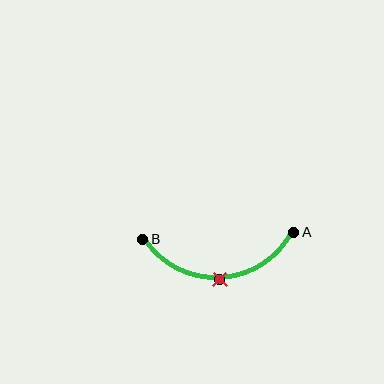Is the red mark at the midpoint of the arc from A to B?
Yes. The red mark lies on the arc at equal arc-length from both A and B — it is the arc midpoint.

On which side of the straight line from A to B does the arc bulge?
The arc bulges below the straight line connecting A and B.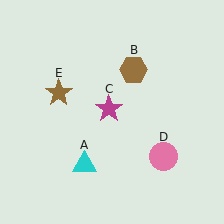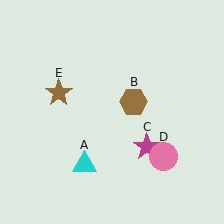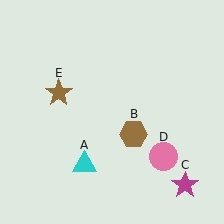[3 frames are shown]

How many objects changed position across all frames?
2 objects changed position: brown hexagon (object B), magenta star (object C).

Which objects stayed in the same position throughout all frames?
Cyan triangle (object A) and pink circle (object D) and brown star (object E) remained stationary.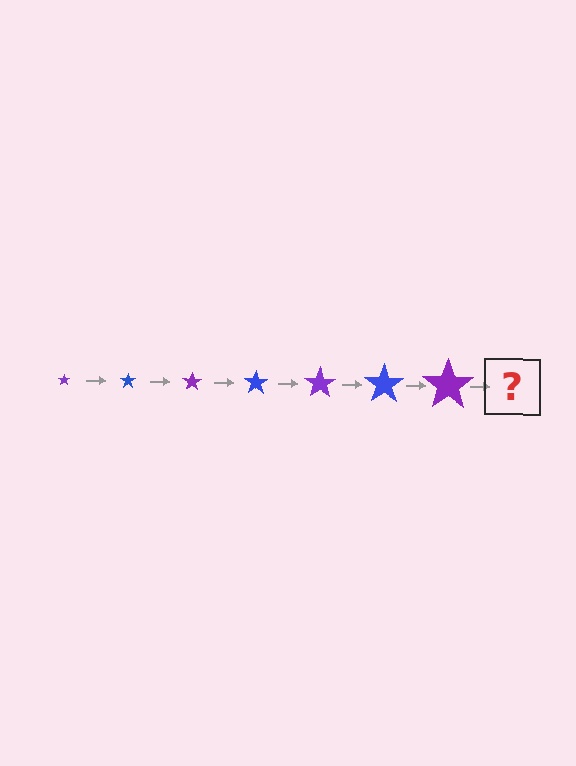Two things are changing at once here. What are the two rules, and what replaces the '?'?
The two rules are that the star grows larger each step and the color cycles through purple and blue. The '?' should be a blue star, larger than the previous one.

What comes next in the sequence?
The next element should be a blue star, larger than the previous one.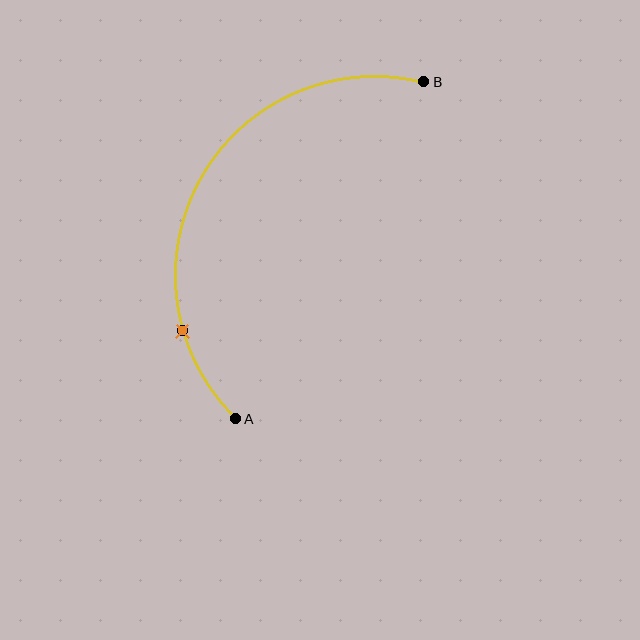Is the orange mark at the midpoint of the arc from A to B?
No. The orange mark lies on the arc but is closer to endpoint A. The arc midpoint would be at the point on the curve equidistant along the arc from both A and B.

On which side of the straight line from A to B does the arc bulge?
The arc bulges to the left of the straight line connecting A and B.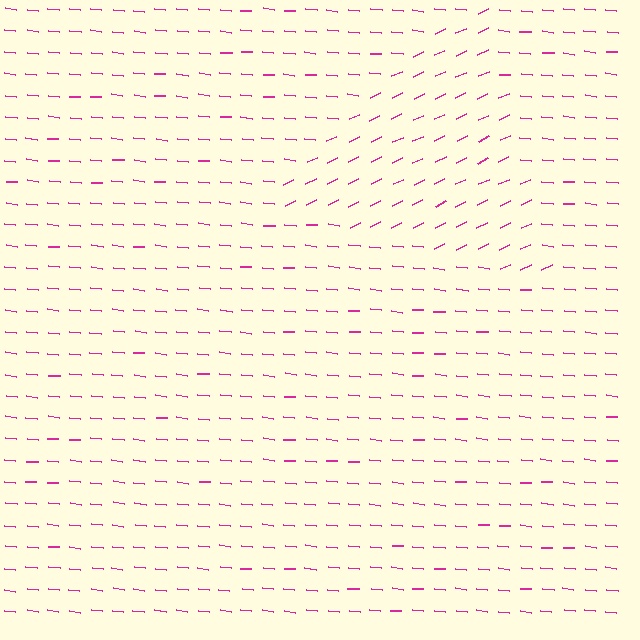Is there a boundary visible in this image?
Yes, there is a texture boundary formed by a change in line orientation.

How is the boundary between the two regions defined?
The boundary is defined purely by a change in line orientation (approximately 31 degrees difference). All lines are the same color and thickness.